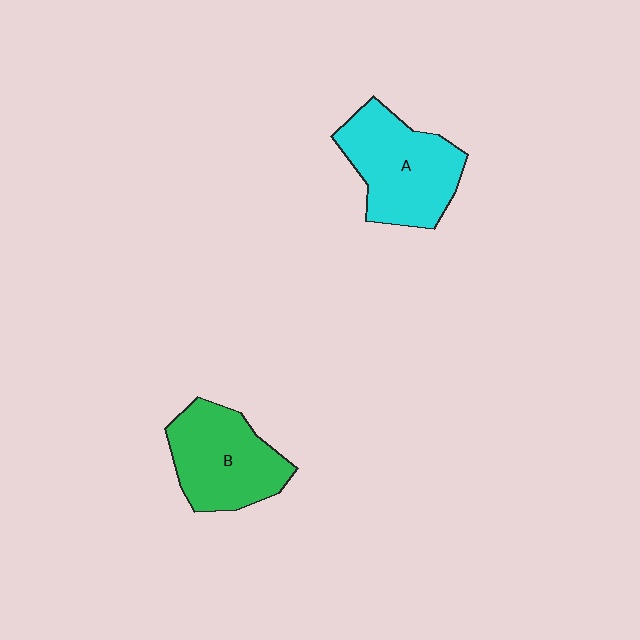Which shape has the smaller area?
Shape B (green).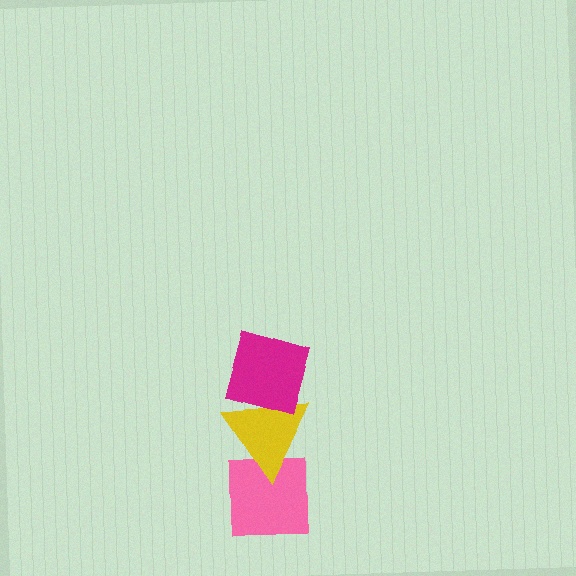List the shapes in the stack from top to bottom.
From top to bottom: the magenta diamond, the yellow triangle, the pink square.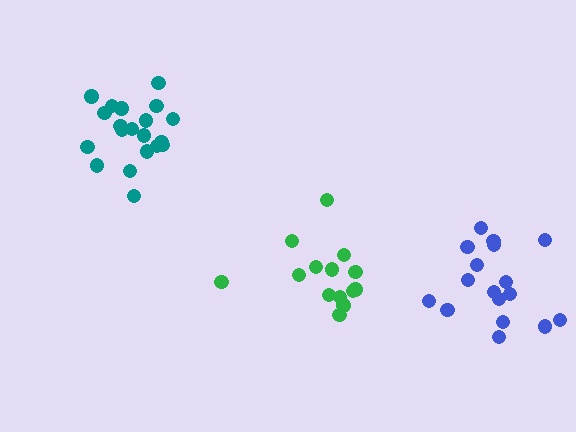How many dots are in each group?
Group 1: 20 dots, Group 2: 14 dots, Group 3: 17 dots (51 total).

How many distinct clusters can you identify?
There are 3 distinct clusters.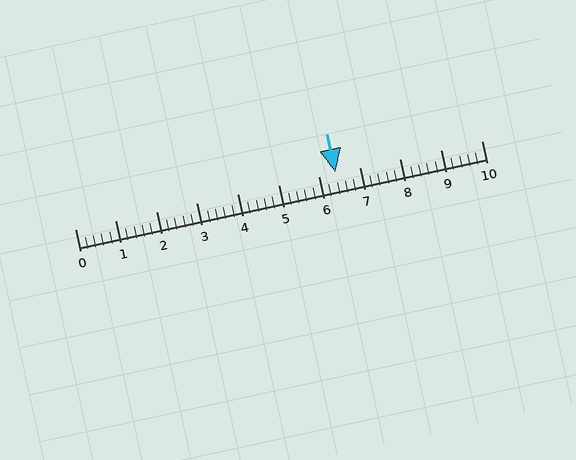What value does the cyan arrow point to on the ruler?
The cyan arrow points to approximately 6.4.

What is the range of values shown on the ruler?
The ruler shows values from 0 to 10.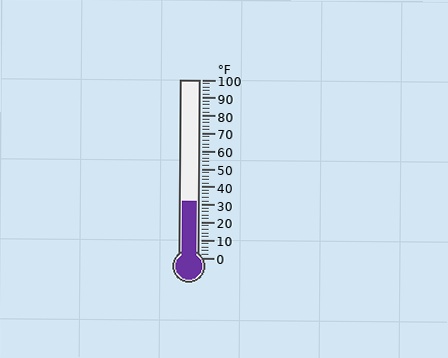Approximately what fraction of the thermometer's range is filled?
The thermometer is filled to approximately 30% of its range.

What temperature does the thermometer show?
The thermometer shows approximately 32°F.